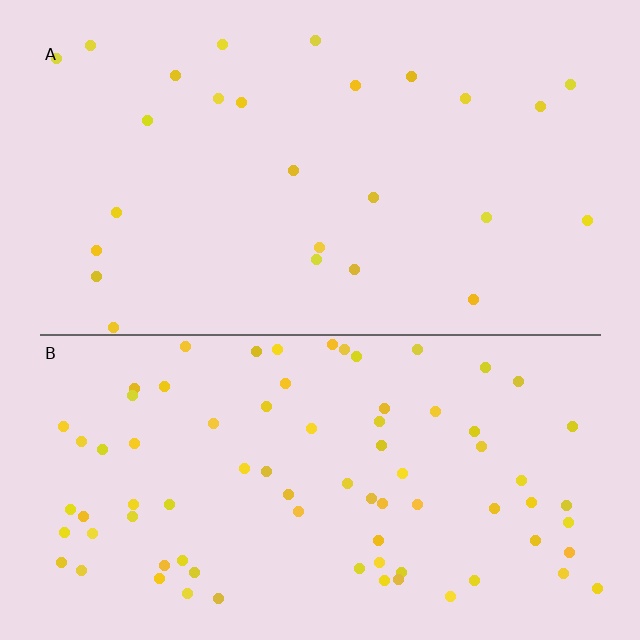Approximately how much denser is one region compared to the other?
Approximately 3.0× — region B over region A.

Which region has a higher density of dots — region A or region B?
B (the bottom).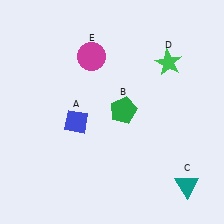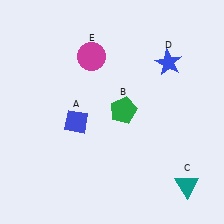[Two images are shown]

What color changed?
The star (D) changed from green in Image 1 to blue in Image 2.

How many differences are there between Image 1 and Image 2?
There is 1 difference between the two images.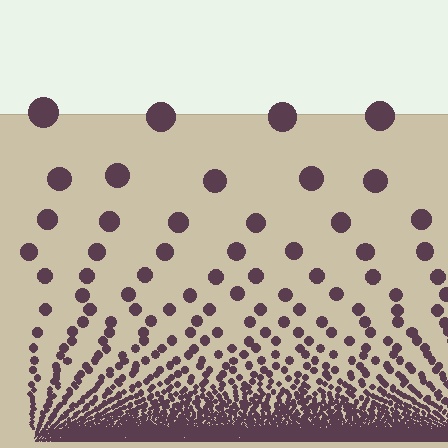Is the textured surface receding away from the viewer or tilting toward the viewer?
The surface appears to tilt toward the viewer. Texture elements get larger and sparser toward the top.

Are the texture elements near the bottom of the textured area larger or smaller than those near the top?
Smaller. The gradient is inverted — elements near the bottom are smaller and denser.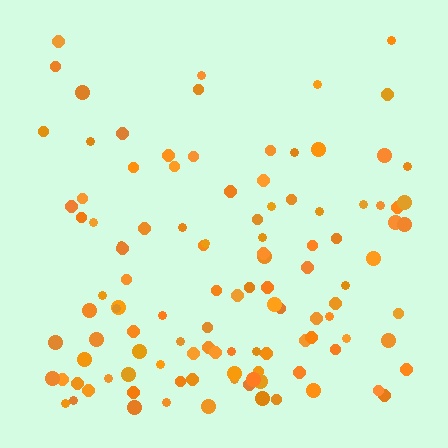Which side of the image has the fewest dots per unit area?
The top.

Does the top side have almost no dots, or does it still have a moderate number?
Still a moderate number, just noticeably fewer than the bottom.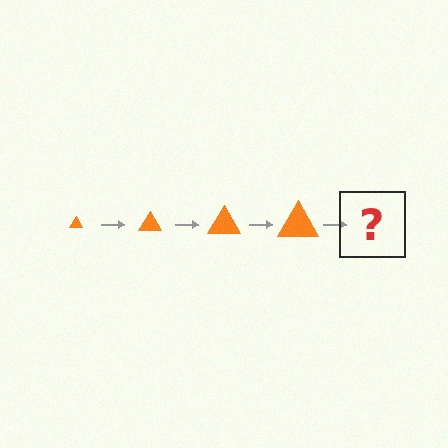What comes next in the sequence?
The next element should be an orange triangle, larger than the previous one.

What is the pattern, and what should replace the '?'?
The pattern is that the triangle gets progressively larger each step. The '?' should be an orange triangle, larger than the previous one.